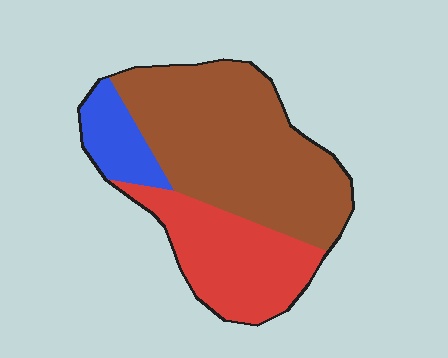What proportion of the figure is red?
Red covers 30% of the figure.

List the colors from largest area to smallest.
From largest to smallest: brown, red, blue.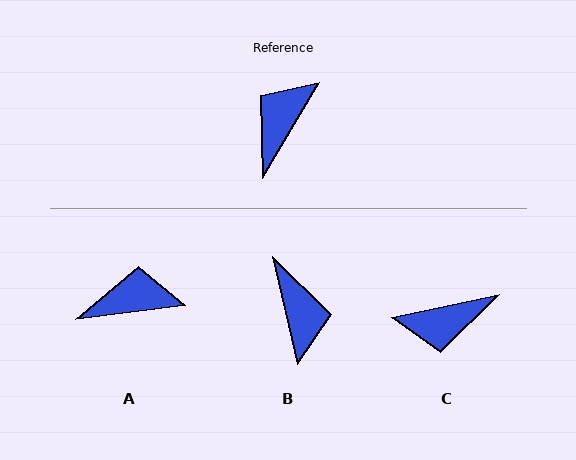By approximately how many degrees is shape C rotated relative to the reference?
Approximately 133 degrees counter-clockwise.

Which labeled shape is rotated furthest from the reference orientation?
B, about 136 degrees away.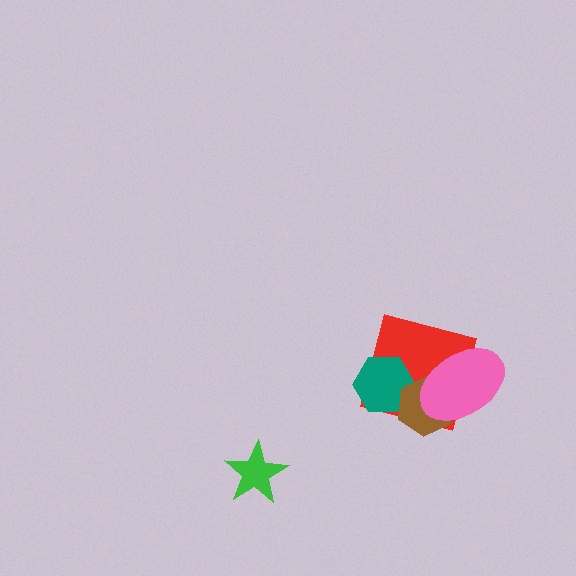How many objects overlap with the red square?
3 objects overlap with the red square.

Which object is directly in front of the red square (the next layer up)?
The teal hexagon is directly in front of the red square.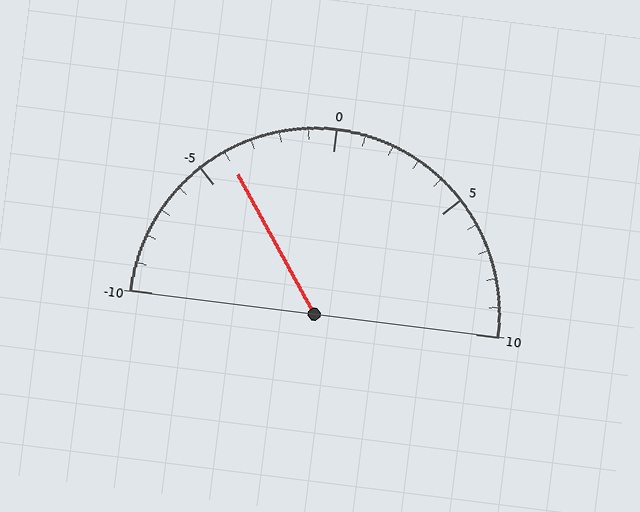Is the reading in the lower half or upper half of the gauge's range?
The reading is in the lower half of the range (-10 to 10).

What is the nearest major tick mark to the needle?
The nearest major tick mark is -5.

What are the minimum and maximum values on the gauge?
The gauge ranges from -10 to 10.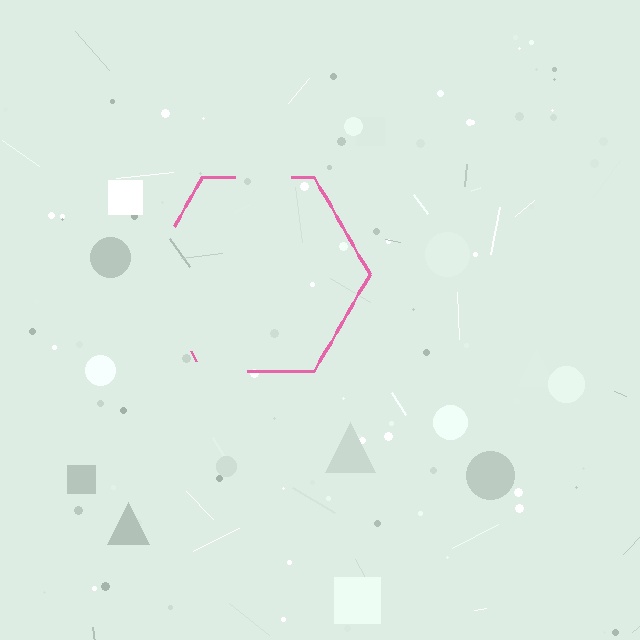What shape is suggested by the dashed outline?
The dashed outline suggests a hexagon.